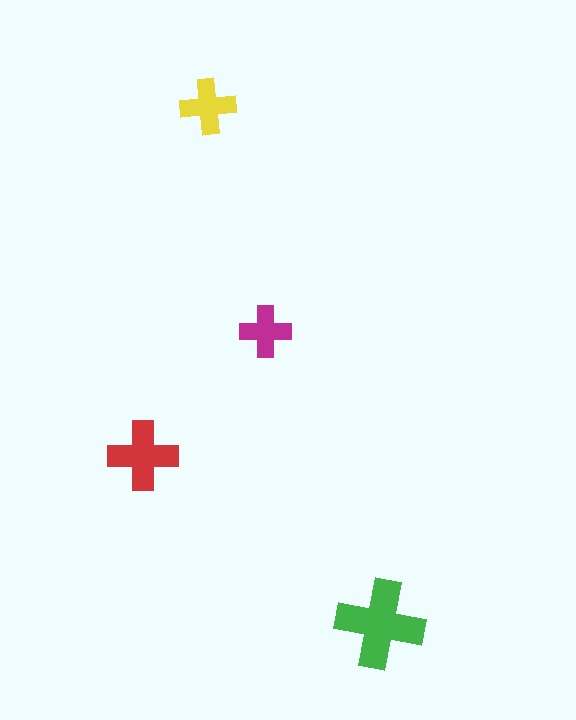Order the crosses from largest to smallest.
the green one, the red one, the yellow one, the magenta one.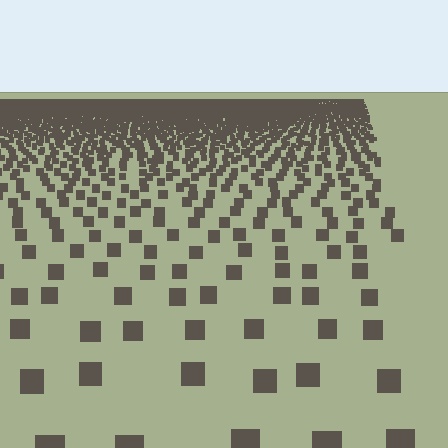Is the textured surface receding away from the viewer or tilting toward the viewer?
The surface is receding away from the viewer. Texture elements get smaller and denser toward the top.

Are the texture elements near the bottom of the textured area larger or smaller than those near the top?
Larger. Near the bottom, elements are closer to the viewer and appear at a bigger on-screen size.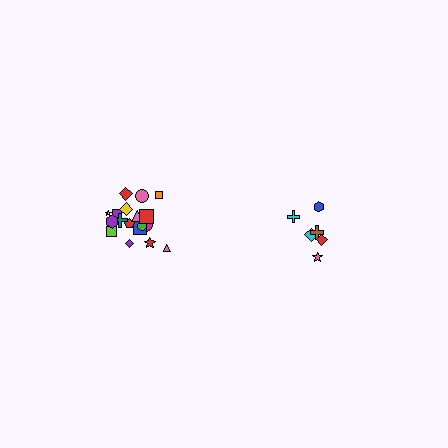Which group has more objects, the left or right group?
The left group.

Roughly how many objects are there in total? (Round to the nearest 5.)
Roughly 25 objects in total.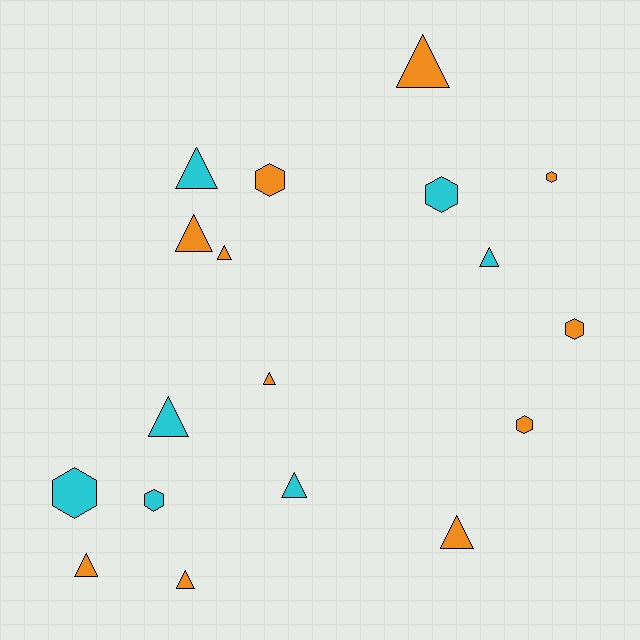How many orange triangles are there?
There are 7 orange triangles.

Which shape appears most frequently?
Triangle, with 11 objects.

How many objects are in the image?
There are 18 objects.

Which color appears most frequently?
Orange, with 11 objects.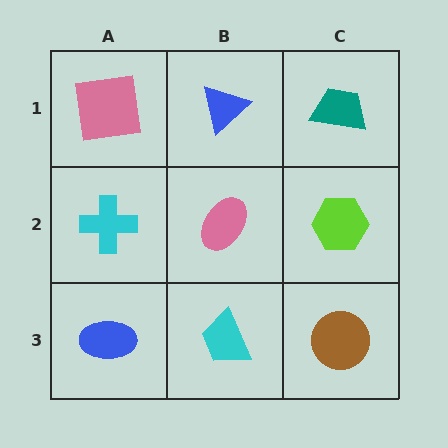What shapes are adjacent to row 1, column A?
A cyan cross (row 2, column A), a blue triangle (row 1, column B).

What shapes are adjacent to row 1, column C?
A lime hexagon (row 2, column C), a blue triangle (row 1, column B).